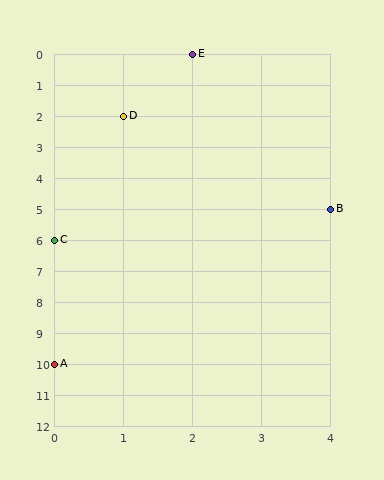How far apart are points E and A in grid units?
Points E and A are 2 columns and 10 rows apart (about 10.2 grid units diagonally).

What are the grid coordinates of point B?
Point B is at grid coordinates (4, 5).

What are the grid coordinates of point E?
Point E is at grid coordinates (2, 0).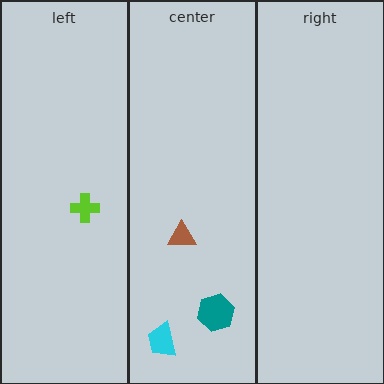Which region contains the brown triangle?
The center region.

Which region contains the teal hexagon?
The center region.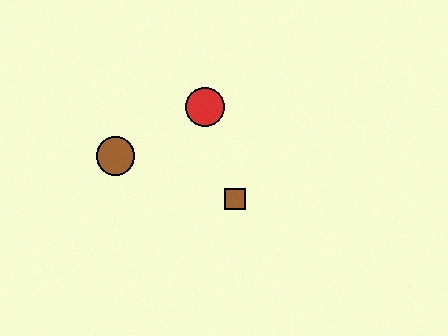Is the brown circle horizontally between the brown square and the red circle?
No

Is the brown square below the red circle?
Yes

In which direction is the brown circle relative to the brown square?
The brown circle is to the left of the brown square.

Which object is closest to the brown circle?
The red circle is closest to the brown circle.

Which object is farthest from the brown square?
The brown circle is farthest from the brown square.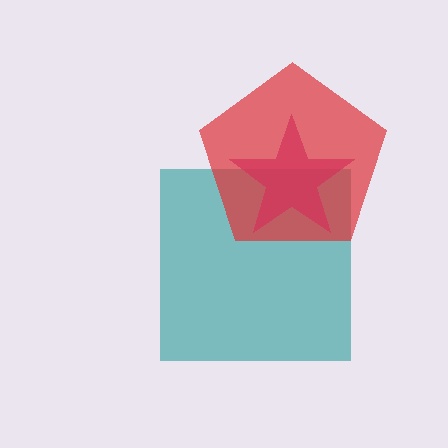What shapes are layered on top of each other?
The layered shapes are: a teal square, a magenta star, a red pentagon.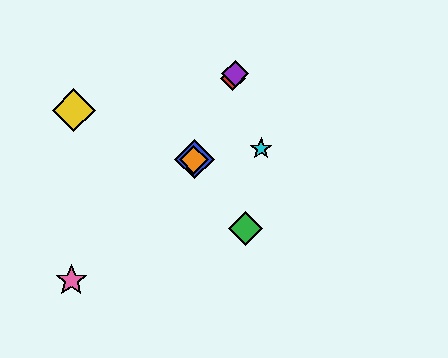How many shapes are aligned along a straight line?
4 shapes (the red diamond, the blue diamond, the purple diamond, the orange diamond) are aligned along a straight line.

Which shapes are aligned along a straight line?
The red diamond, the blue diamond, the purple diamond, the orange diamond are aligned along a straight line.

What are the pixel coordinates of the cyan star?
The cyan star is at (261, 149).